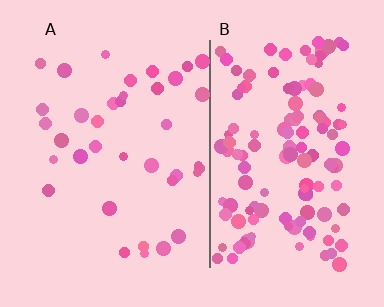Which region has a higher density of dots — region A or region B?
B (the right).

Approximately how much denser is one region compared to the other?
Approximately 3.6× — region B over region A.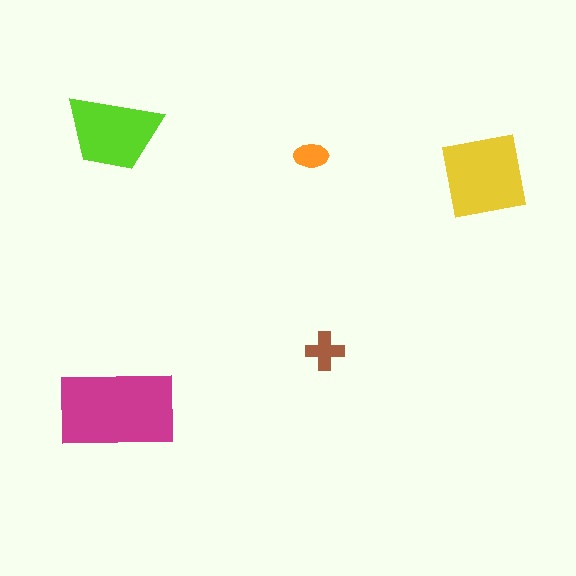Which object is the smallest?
The orange ellipse.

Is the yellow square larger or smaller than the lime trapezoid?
Larger.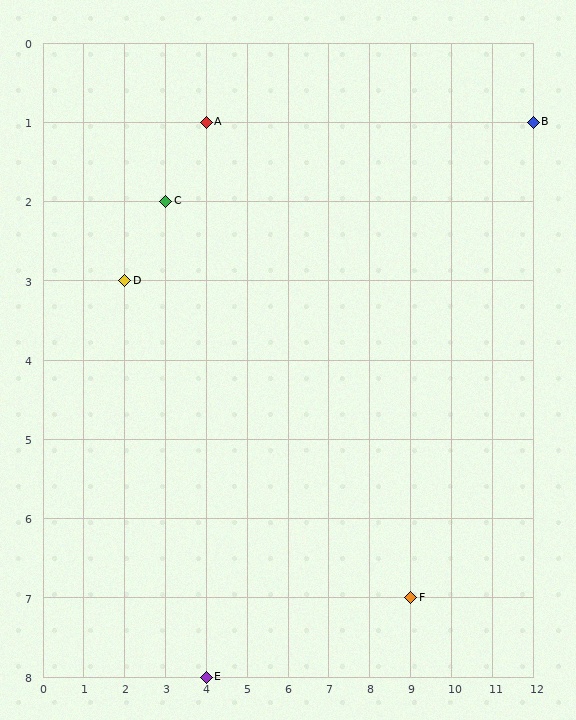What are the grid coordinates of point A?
Point A is at grid coordinates (4, 1).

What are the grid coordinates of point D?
Point D is at grid coordinates (2, 3).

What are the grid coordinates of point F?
Point F is at grid coordinates (9, 7).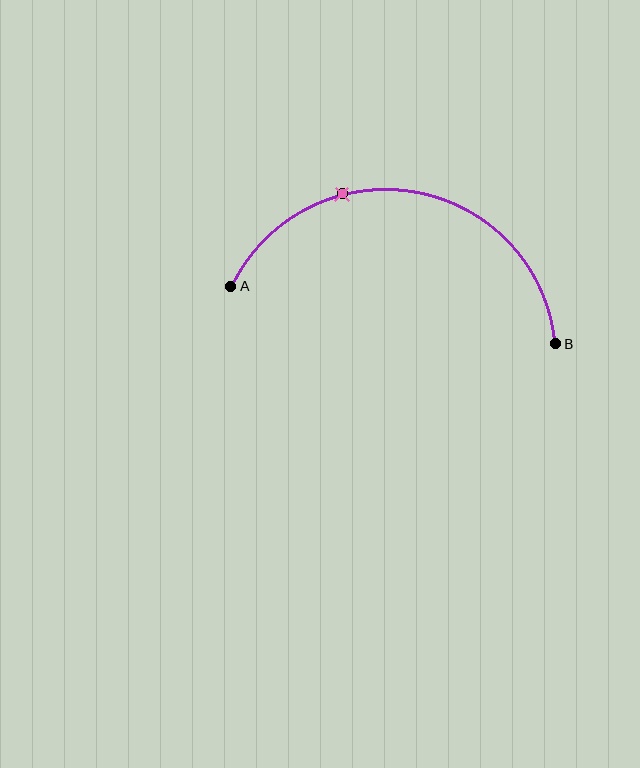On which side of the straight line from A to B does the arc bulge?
The arc bulges above the straight line connecting A and B.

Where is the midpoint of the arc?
The arc midpoint is the point on the curve farthest from the straight line joining A and B. It sits above that line.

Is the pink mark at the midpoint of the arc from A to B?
No. The pink mark lies on the arc but is closer to endpoint A. The arc midpoint would be at the point on the curve equidistant along the arc from both A and B.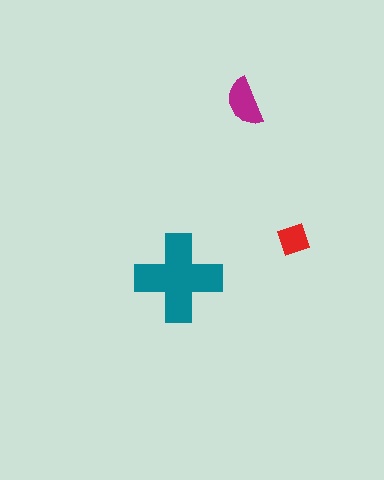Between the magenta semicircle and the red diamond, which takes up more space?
The magenta semicircle.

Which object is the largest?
The teal cross.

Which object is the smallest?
The red diamond.